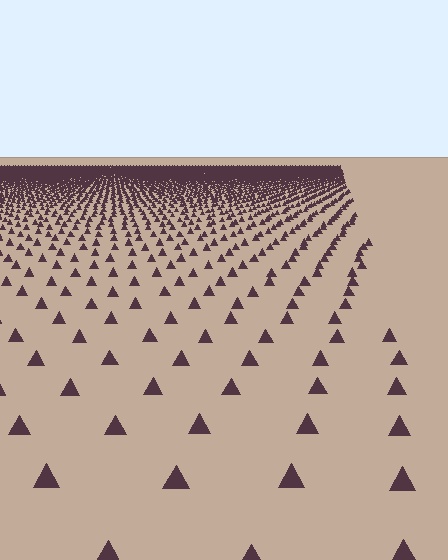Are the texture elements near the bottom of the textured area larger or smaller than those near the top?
Larger. Near the bottom, elements are closer to the viewer and appear at a bigger on-screen size.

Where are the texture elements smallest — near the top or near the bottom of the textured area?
Near the top.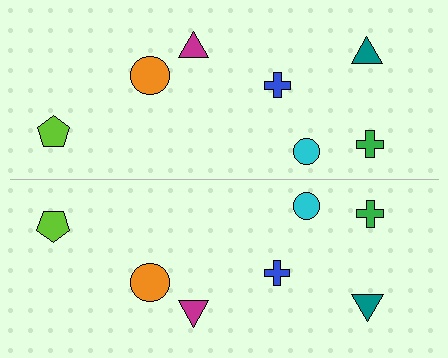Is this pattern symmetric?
Yes, this pattern has bilateral (reflection) symmetry.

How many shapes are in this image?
There are 14 shapes in this image.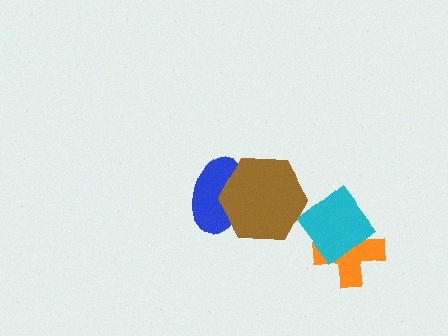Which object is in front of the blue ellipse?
The brown hexagon is in front of the blue ellipse.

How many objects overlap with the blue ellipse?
1 object overlaps with the blue ellipse.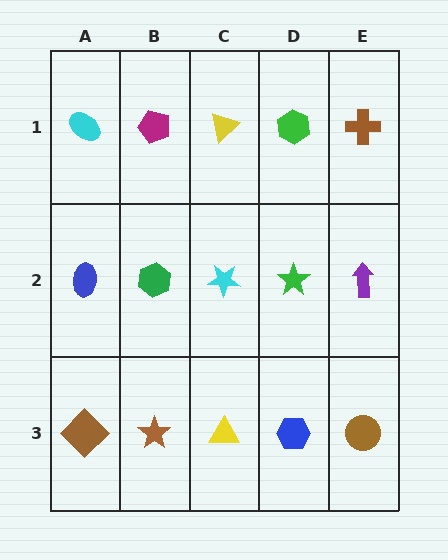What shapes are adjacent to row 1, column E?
A purple arrow (row 2, column E), a green hexagon (row 1, column D).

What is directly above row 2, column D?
A green hexagon.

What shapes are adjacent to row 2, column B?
A magenta pentagon (row 1, column B), a brown star (row 3, column B), a blue ellipse (row 2, column A), a cyan star (row 2, column C).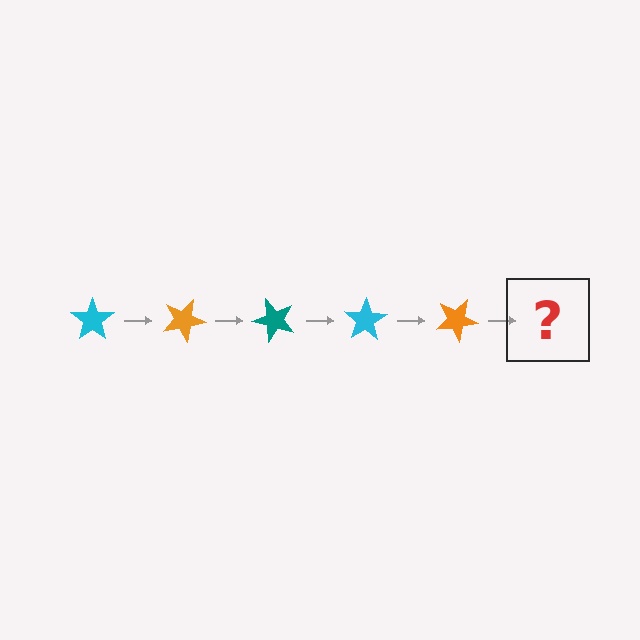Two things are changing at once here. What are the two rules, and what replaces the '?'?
The two rules are that it rotates 25 degrees each step and the color cycles through cyan, orange, and teal. The '?' should be a teal star, rotated 125 degrees from the start.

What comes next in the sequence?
The next element should be a teal star, rotated 125 degrees from the start.